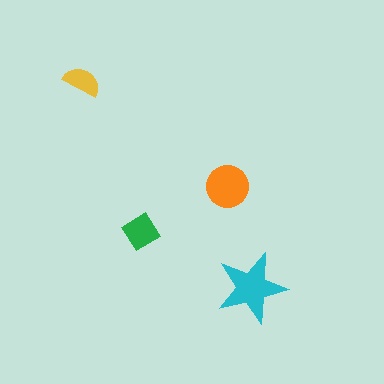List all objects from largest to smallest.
The cyan star, the orange circle, the green diamond, the yellow semicircle.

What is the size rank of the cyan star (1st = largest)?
1st.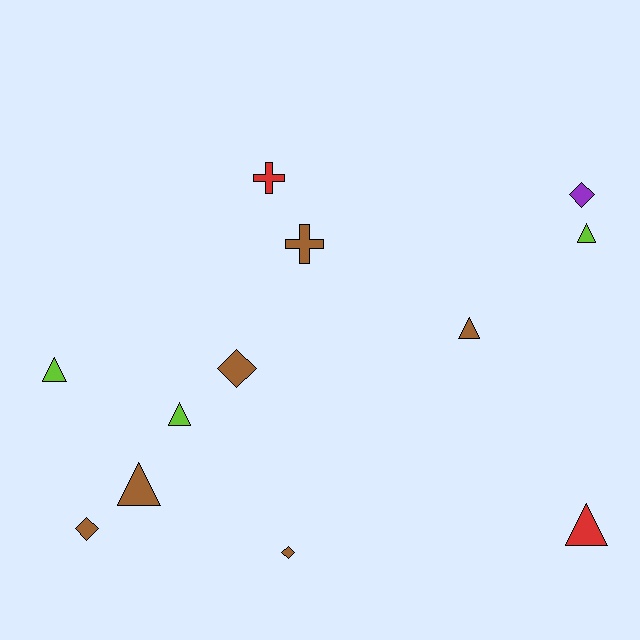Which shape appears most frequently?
Triangle, with 6 objects.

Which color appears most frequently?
Brown, with 6 objects.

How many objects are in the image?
There are 12 objects.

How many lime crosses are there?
There are no lime crosses.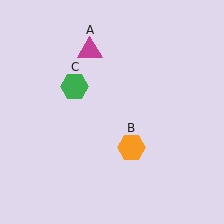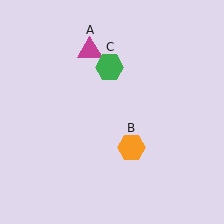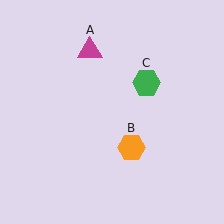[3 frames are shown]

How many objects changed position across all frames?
1 object changed position: green hexagon (object C).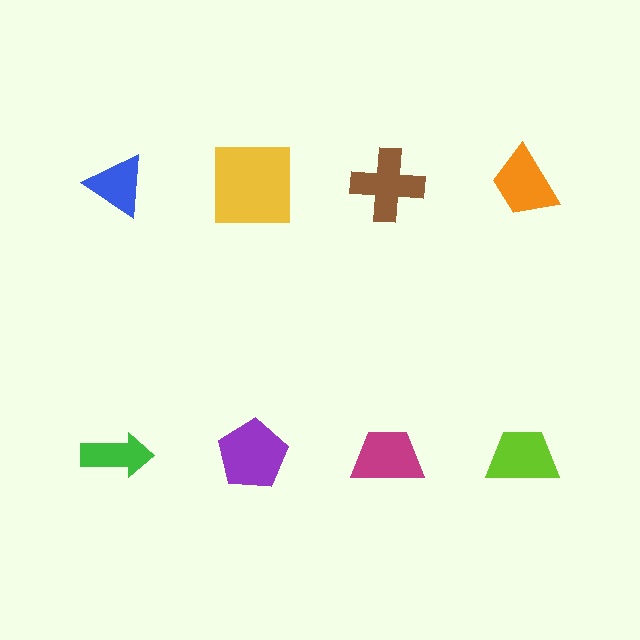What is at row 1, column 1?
A blue triangle.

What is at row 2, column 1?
A green arrow.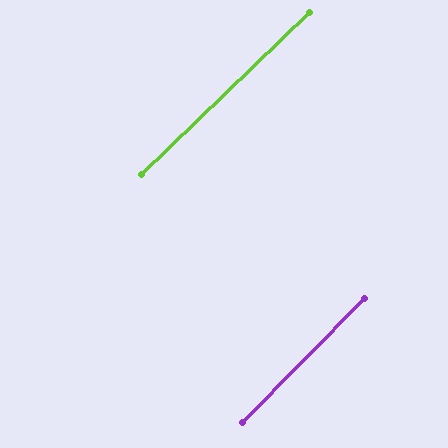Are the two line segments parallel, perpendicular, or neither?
Parallel — their directions differ by only 1.6°.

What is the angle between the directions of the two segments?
Approximately 2 degrees.